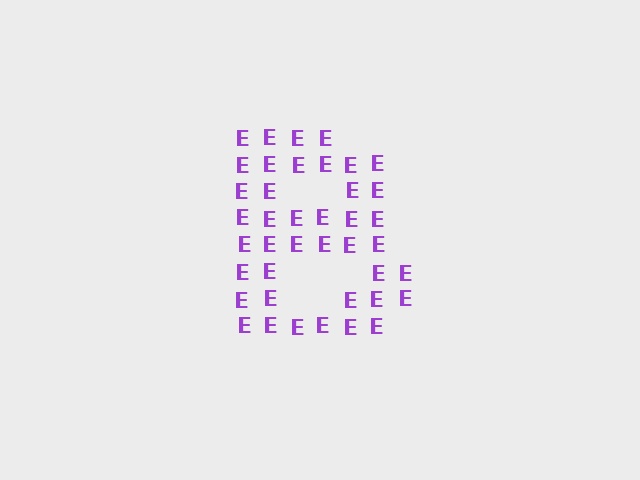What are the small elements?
The small elements are letter E's.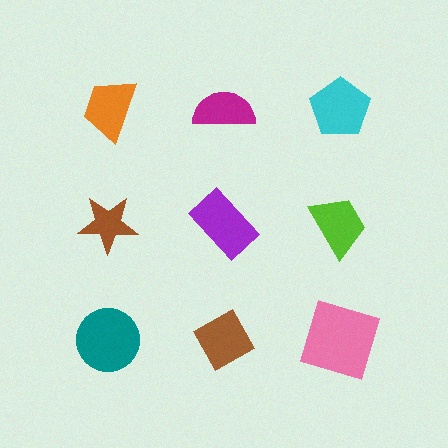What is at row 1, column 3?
A cyan pentagon.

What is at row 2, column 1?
A brown star.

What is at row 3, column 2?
A brown diamond.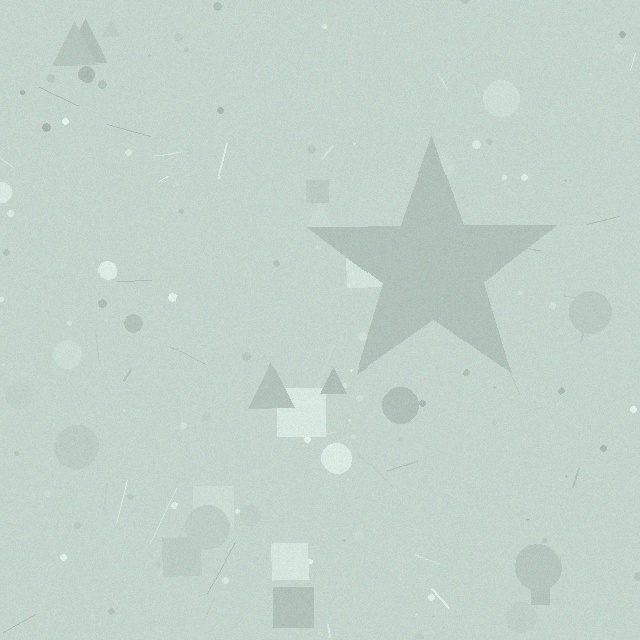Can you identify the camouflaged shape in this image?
The camouflaged shape is a star.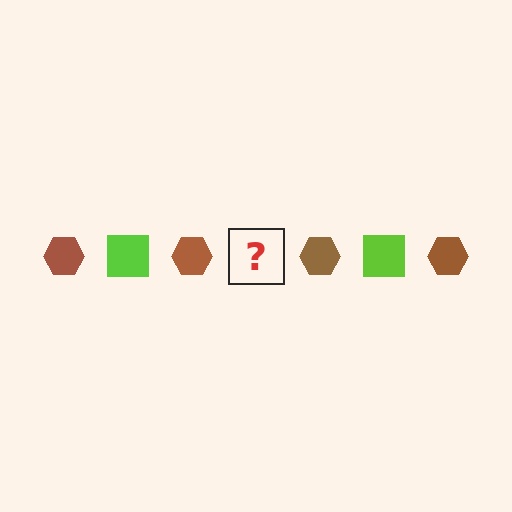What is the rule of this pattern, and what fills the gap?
The rule is that the pattern alternates between brown hexagon and lime square. The gap should be filled with a lime square.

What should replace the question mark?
The question mark should be replaced with a lime square.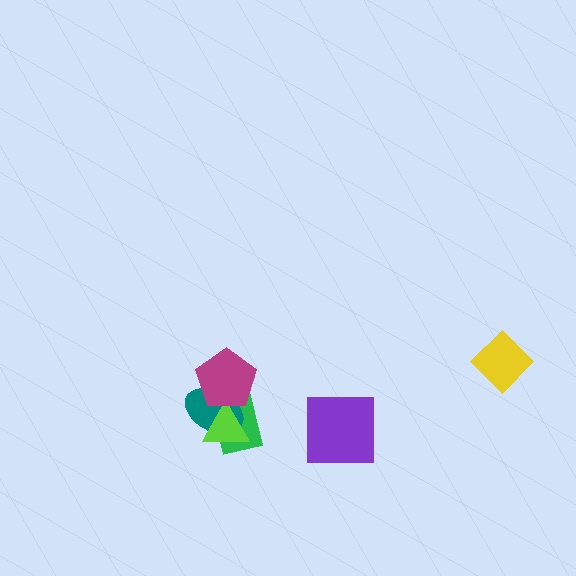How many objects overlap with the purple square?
0 objects overlap with the purple square.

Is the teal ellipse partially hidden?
Yes, it is partially covered by another shape.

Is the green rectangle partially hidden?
Yes, it is partially covered by another shape.